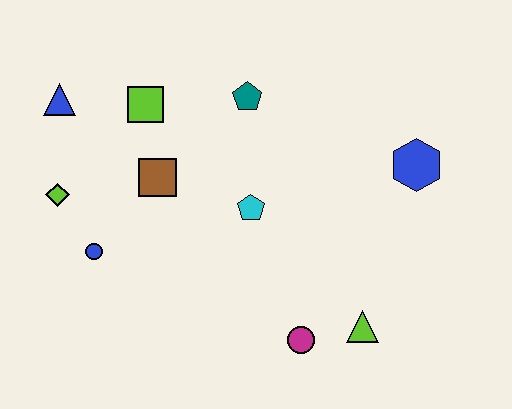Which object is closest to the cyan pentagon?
The brown square is closest to the cyan pentagon.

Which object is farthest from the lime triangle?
The blue triangle is farthest from the lime triangle.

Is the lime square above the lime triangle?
Yes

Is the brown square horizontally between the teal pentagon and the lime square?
Yes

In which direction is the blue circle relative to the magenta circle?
The blue circle is to the left of the magenta circle.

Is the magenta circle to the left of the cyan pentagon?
No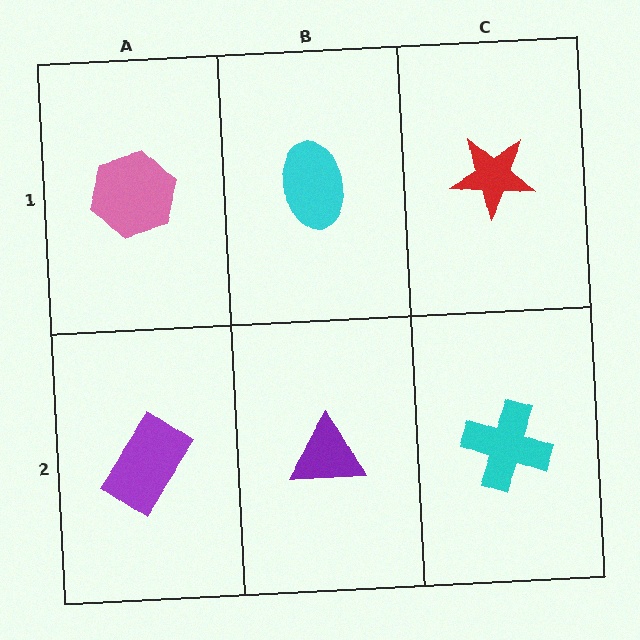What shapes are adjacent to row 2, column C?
A red star (row 1, column C), a purple triangle (row 2, column B).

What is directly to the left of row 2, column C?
A purple triangle.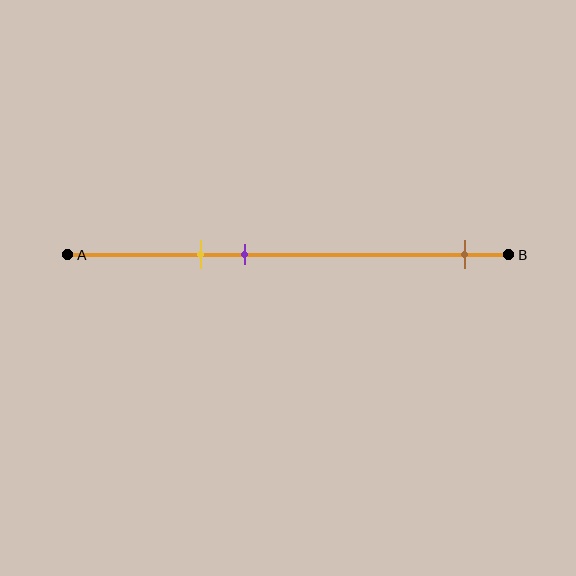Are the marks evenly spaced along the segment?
No, the marks are not evenly spaced.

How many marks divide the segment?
There are 3 marks dividing the segment.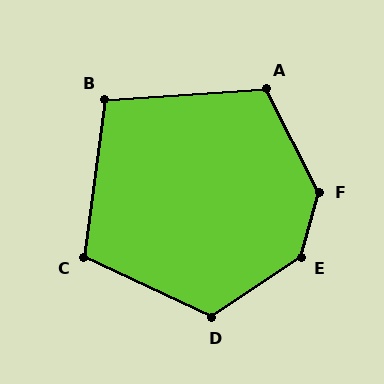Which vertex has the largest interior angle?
E, at approximately 140 degrees.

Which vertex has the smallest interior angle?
B, at approximately 102 degrees.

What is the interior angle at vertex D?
Approximately 121 degrees (obtuse).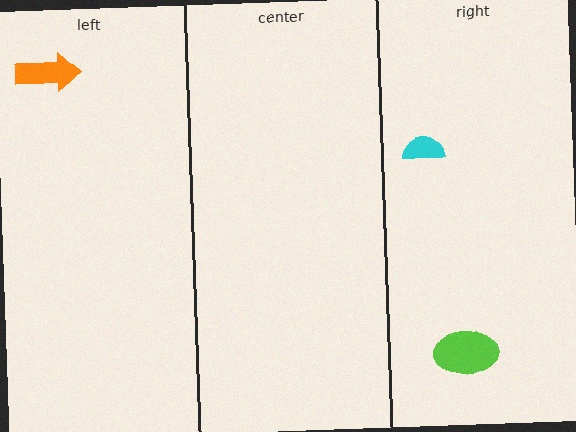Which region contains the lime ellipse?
The right region.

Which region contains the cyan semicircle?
The right region.